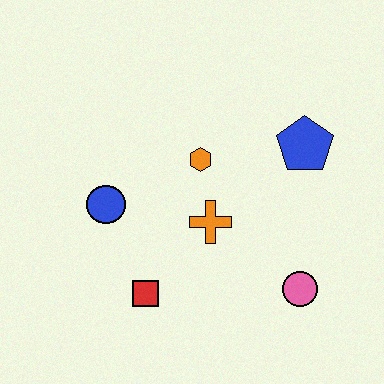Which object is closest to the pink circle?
The orange cross is closest to the pink circle.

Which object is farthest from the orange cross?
The blue pentagon is farthest from the orange cross.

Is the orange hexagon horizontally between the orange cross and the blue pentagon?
No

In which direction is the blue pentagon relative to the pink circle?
The blue pentagon is above the pink circle.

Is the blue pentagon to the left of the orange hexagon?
No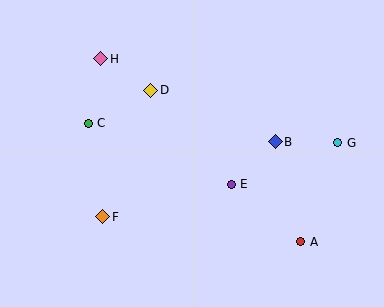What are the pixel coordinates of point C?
Point C is at (88, 123).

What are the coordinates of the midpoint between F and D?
The midpoint between F and D is at (127, 153).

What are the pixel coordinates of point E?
Point E is at (231, 184).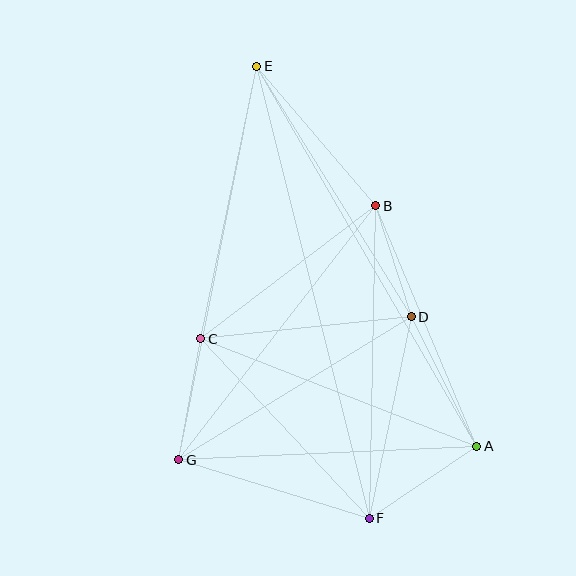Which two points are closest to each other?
Points B and D are closest to each other.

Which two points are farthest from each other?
Points E and F are farthest from each other.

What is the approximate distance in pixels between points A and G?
The distance between A and G is approximately 298 pixels.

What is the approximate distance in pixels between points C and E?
The distance between C and E is approximately 278 pixels.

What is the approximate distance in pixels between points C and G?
The distance between C and G is approximately 123 pixels.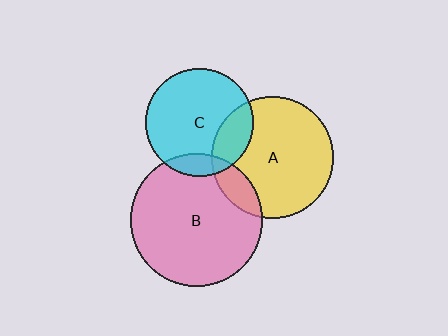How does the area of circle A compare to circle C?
Approximately 1.3 times.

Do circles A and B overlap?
Yes.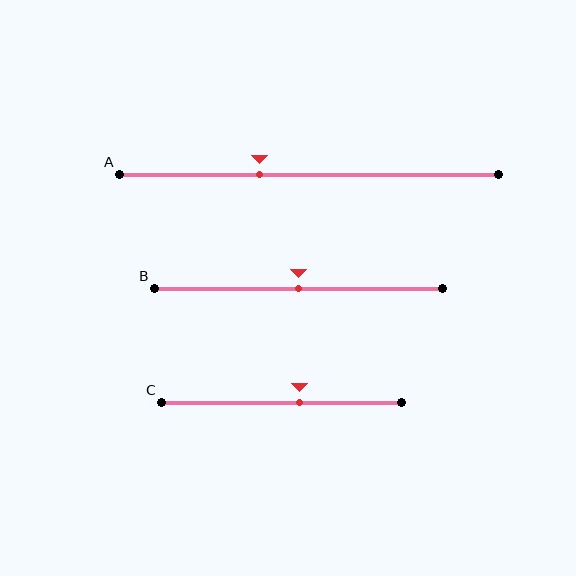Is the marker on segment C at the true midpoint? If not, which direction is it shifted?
No, the marker on segment C is shifted to the right by about 8% of the segment length.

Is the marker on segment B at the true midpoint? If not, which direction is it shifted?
Yes, the marker on segment B is at the true midpoint.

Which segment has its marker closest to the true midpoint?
Segment B has its marker closest to the true midpoint.